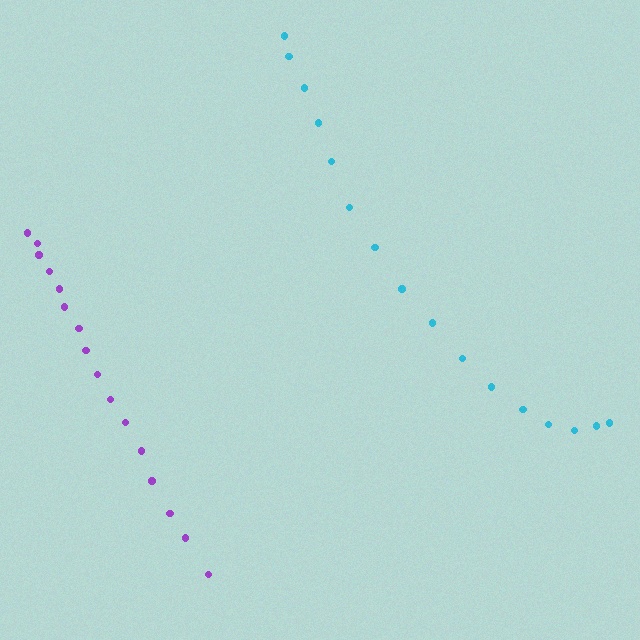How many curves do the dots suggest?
There are 2 distinct paths.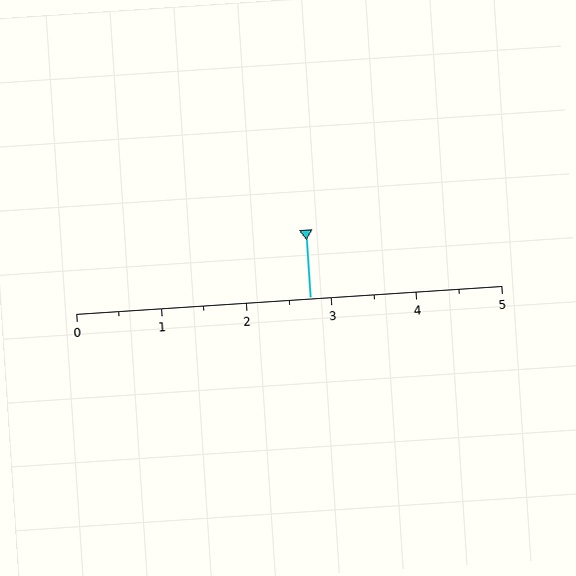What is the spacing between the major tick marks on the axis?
The major ticks are spaced 1 apart.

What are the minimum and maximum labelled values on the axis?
The axis runs from 0 to 5.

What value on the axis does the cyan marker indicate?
The marker indicates approximately 2.8.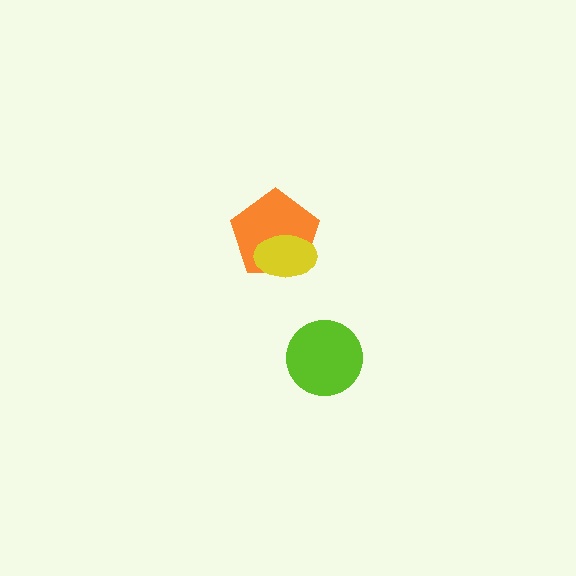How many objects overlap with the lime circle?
0 objects overlap with the lime circle.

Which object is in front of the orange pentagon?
The yellow ellipse is in front of the orange pentagon.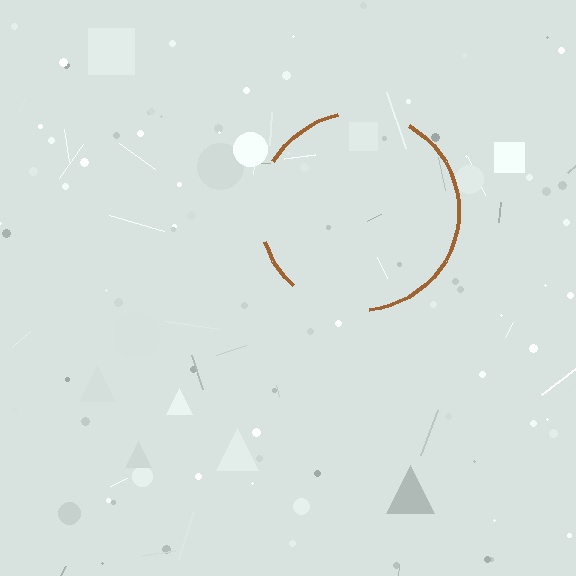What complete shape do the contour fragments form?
The contour fragments form a circle.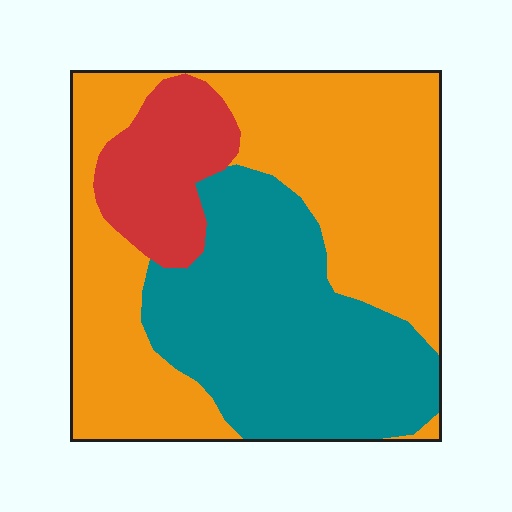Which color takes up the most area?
Orange, at roughly 50%.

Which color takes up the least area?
Red, at roughly 15%.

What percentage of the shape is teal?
Teal takes up about three eighths (3/8) of the shape.